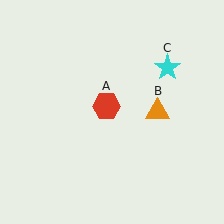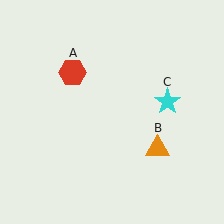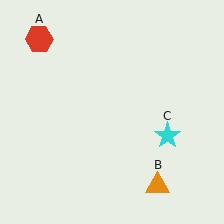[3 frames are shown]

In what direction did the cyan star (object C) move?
The cyan star (object C) moved down.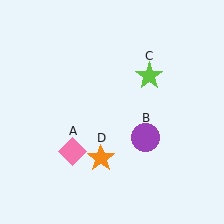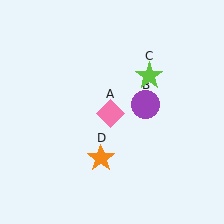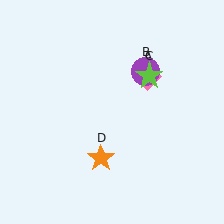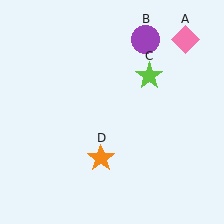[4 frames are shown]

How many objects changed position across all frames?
2 objects changed position: pink diamond (object A), purple circle (object B).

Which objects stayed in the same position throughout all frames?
Lime star (object C) and orange star (object D) remained stationary.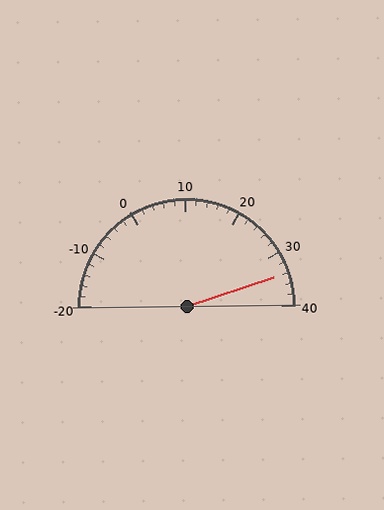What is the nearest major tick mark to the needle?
The nearest major tick mark is 30.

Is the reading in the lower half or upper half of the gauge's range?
The reading is in the upper half of the range (-20 to 40).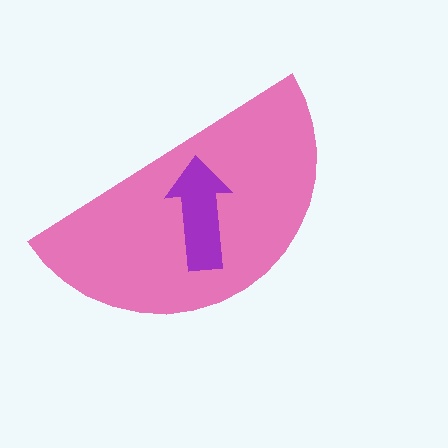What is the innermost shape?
The purple arrow.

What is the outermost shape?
The pink semicircle.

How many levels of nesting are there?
2.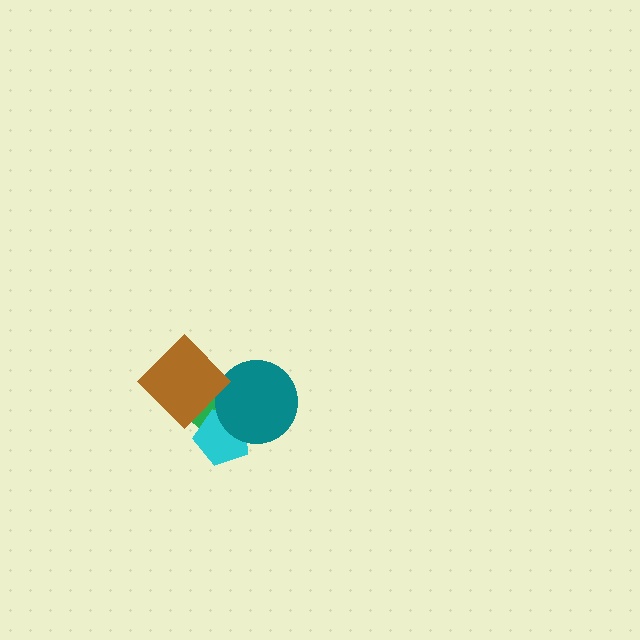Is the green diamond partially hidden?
Yes, it is partially covered by another shape.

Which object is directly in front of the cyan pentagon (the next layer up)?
The teal circle is directly in front of the cyan pentagon.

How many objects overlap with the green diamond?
3 objects overlap with the green diamond.